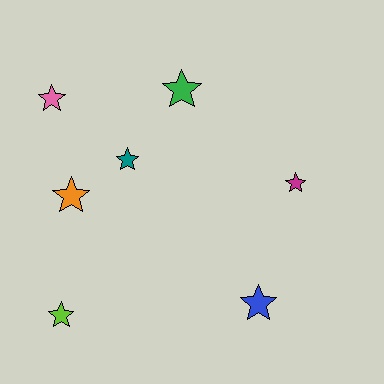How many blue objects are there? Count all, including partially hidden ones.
There is 1 blue object.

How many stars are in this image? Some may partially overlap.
There are 7 stars.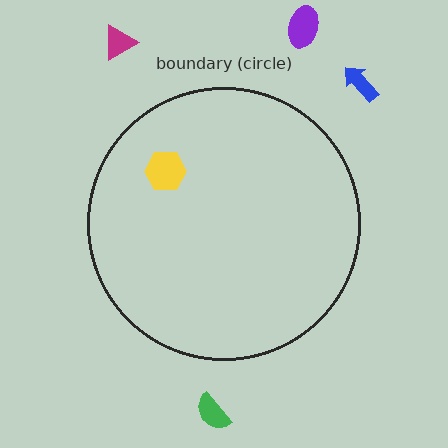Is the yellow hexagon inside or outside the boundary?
Inside.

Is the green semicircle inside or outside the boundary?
Outside.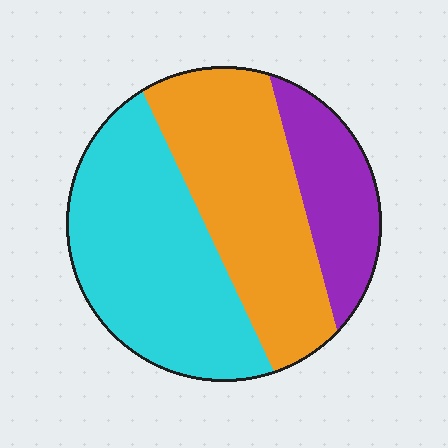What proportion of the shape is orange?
Orange covers about 40% of the shape.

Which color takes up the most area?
Cyan, at roughly 45%.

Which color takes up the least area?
Purple, at roughly 20%.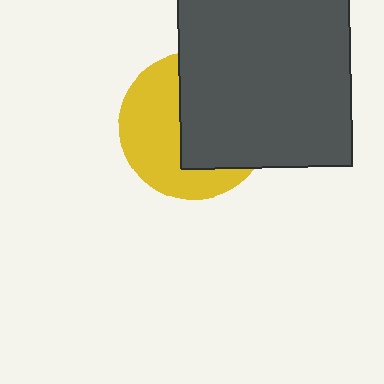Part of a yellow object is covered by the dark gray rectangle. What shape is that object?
It is a circle.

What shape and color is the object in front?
The object in front is a dark gray rectangle.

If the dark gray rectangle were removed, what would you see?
You would see the complete yellow circle.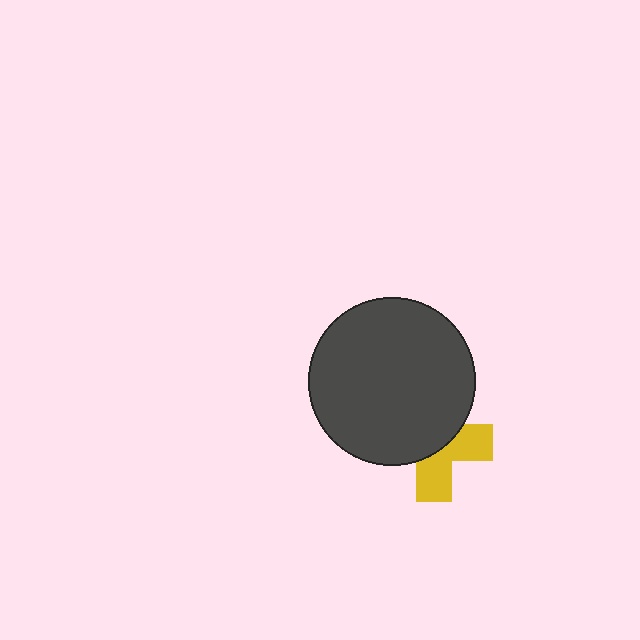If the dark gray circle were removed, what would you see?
You would see the complete yellow cross.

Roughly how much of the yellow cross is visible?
A small part of it is visible (roughly 43%).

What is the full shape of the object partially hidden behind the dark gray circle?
The partially hidden object is a yellow cross.